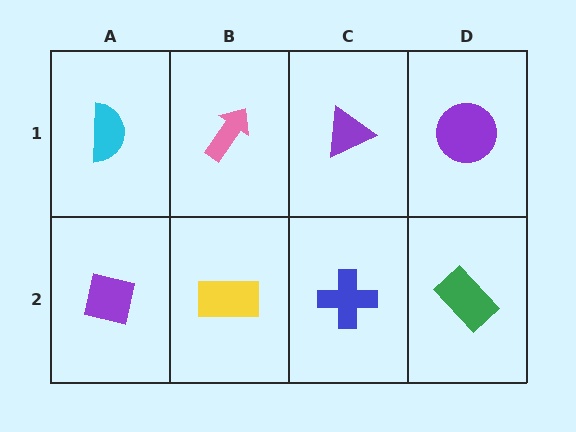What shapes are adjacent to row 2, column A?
A cyan semicircle (row 1, column A), a yellow rectangle (row 2, column B).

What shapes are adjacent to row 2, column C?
A purple triangle (row 1, column C), a yellow rectangle (row 2, column B), a green rectangle (row 2, column D).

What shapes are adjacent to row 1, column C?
A blue cross (row 2, column C), a pink arrow (row 1, column B), a purple circle (row 1, column D).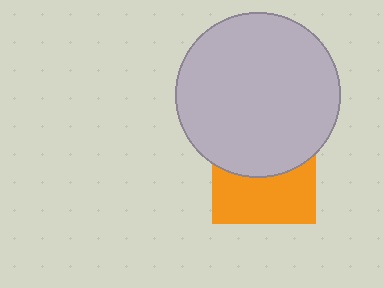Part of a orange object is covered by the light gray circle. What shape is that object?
It is a square.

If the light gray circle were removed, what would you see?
You would see the complete orange square.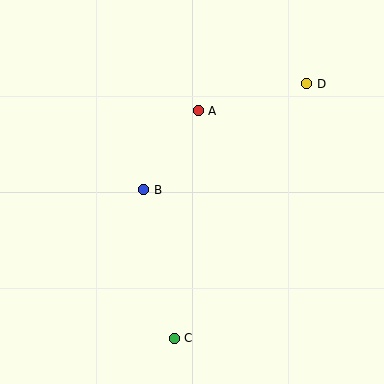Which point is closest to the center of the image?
Point B at (144, 190) is closest to the center.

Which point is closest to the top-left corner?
Point A is closest to the top-left corner.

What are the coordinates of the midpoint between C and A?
The midpoint between C and A is at (186, 225).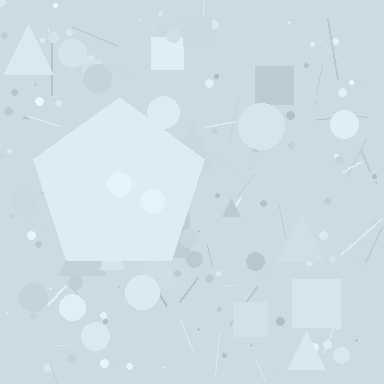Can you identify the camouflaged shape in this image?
The camouflaged shape is a pentagon.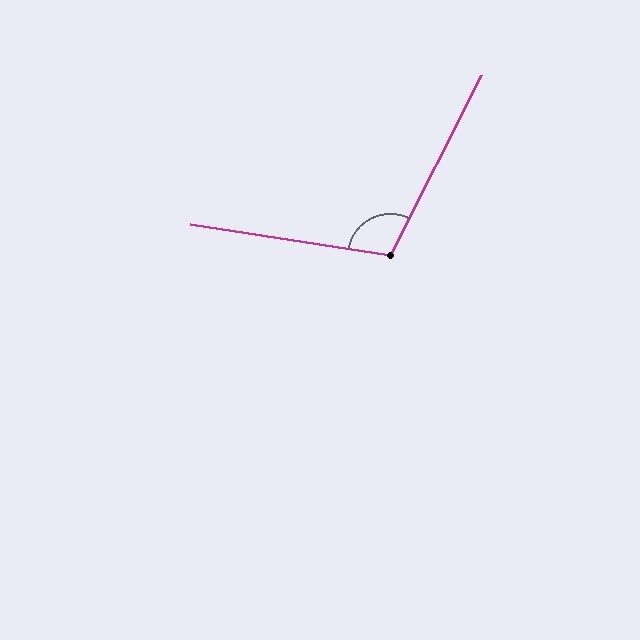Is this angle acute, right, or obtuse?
It is obtuse.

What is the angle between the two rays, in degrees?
Approximately 108 degrees.